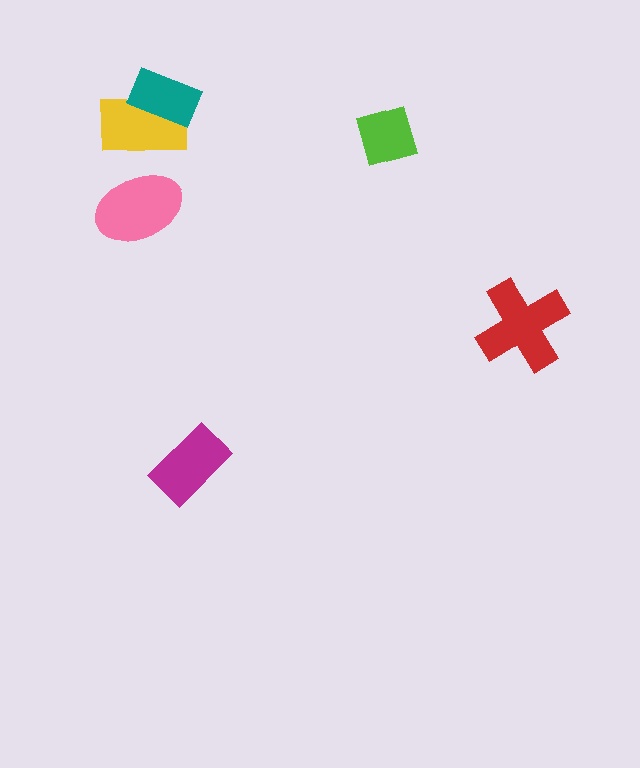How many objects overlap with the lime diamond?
0 objects overlap with the lime diamond.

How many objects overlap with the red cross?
0 objects overlap with the red cross.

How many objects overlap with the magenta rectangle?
0 objects overlap with the magenta rectangle.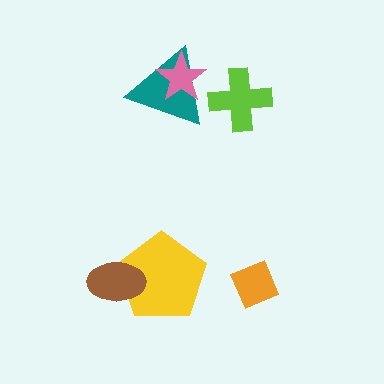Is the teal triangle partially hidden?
Yes, it is partially covered by another shape.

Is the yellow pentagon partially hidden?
Yes, it is partially covered by another shape.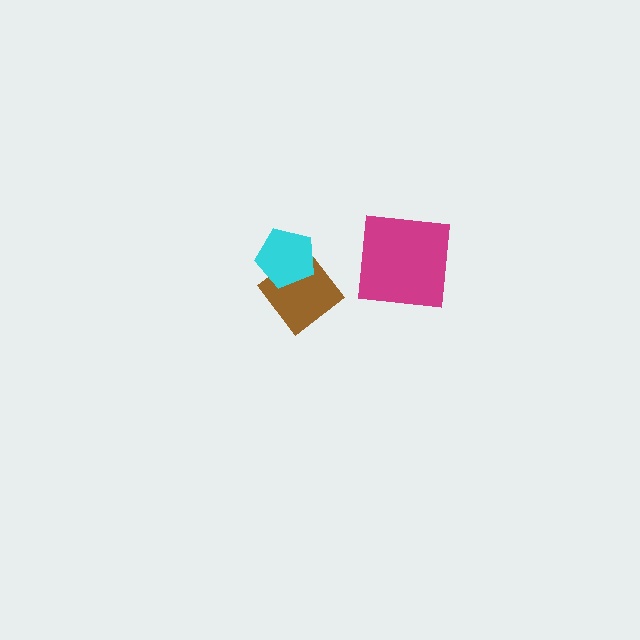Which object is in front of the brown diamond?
The cyan pentagon is in front of the brown diamond.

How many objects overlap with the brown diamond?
1 object overlaps with the brown diamond.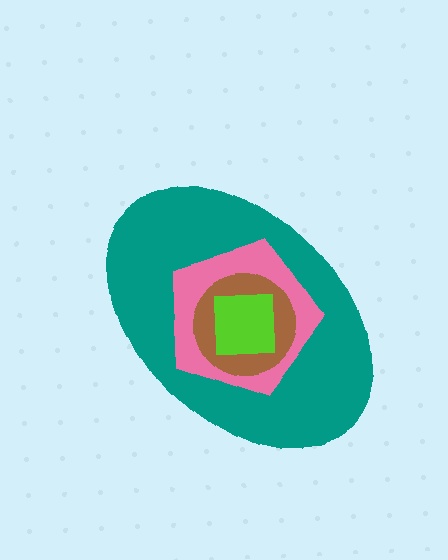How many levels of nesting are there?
4.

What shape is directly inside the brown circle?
The lime square.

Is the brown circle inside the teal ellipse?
Yes.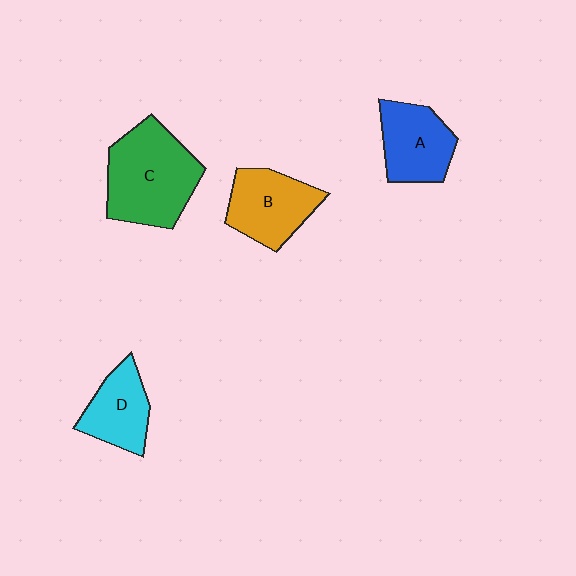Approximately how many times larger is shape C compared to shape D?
Approximately 1.8 times.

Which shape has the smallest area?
Shape D (cyan).